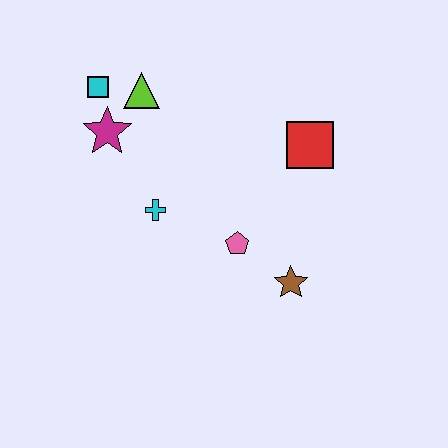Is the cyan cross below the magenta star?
Yes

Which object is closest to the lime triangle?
The cyan square is closest to the lime triangle.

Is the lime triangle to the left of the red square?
Yes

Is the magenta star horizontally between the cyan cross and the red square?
No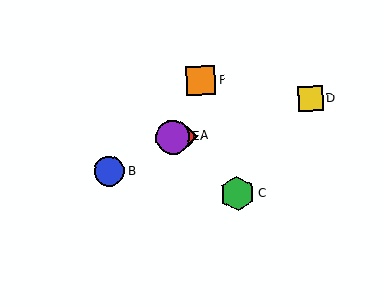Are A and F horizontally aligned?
No, A is at y≈136 and F is at y≈81.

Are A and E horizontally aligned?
Yes, both are at y≈136.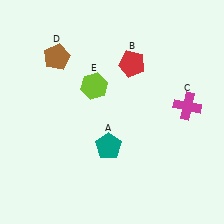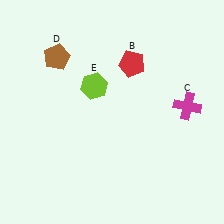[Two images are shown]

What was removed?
The teal pentagon (A) was removed in Image 2.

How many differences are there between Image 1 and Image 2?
There is 1 difference between the two images.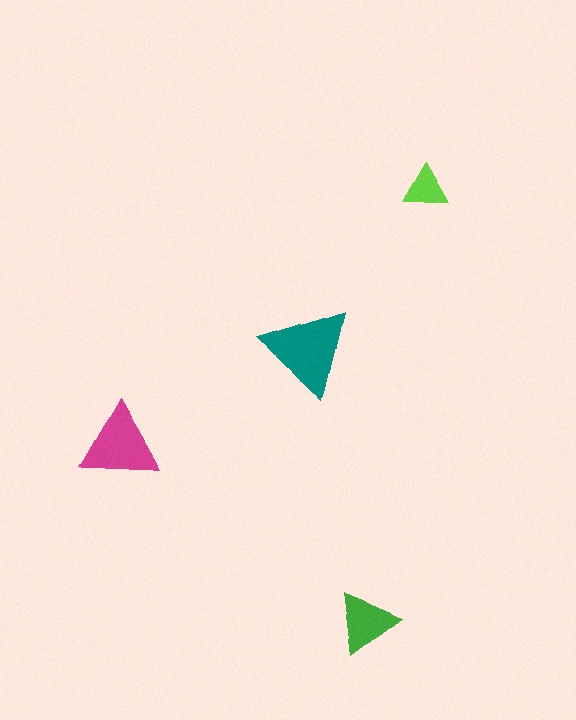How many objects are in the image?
There are 4 objects in the image.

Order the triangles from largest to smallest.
the teal one, the magenta one, the green one, the lime one.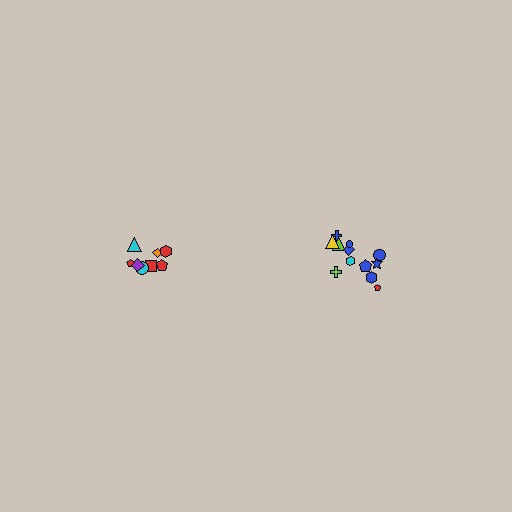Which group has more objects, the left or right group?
The right group.